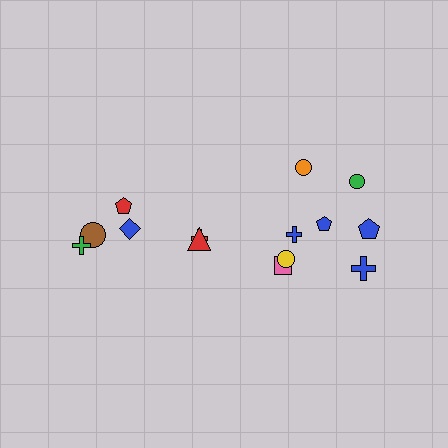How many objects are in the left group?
There are 6 objects.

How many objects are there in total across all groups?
There are 14 objects.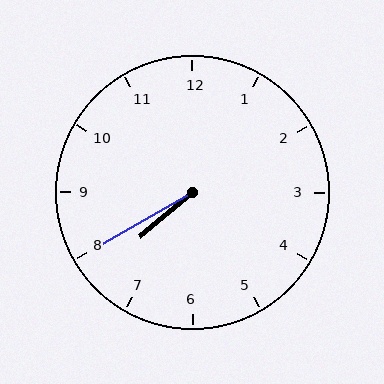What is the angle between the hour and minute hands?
Approximately 10 degrees.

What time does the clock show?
7:40.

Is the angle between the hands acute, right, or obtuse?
It is acute.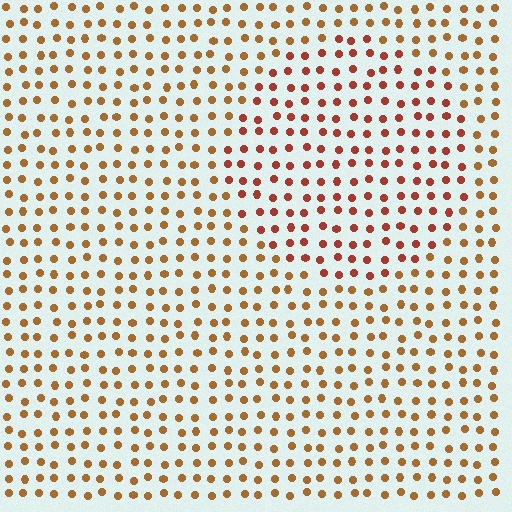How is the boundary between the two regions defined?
The boundary is defined purely by a slight shift in hue (about 27 degrees). Spacing, size, and orientation are identical on both sides.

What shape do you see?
I see a circle.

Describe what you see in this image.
The image is filled with small brown elements in a uniform arrangement. A circle-shaped region is visible where the elements are tinted to a slightly different hue, forming a subtle color boundary.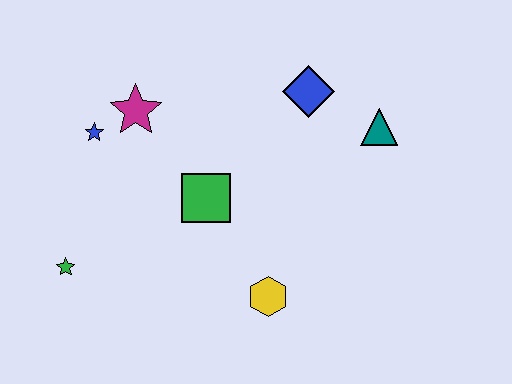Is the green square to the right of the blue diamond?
No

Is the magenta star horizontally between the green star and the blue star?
No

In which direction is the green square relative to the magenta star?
The green square is below the magenta star.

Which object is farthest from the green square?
The teal triangle is farthest from the green square.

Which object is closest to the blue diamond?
The teal triangle is closest to the blue diamond.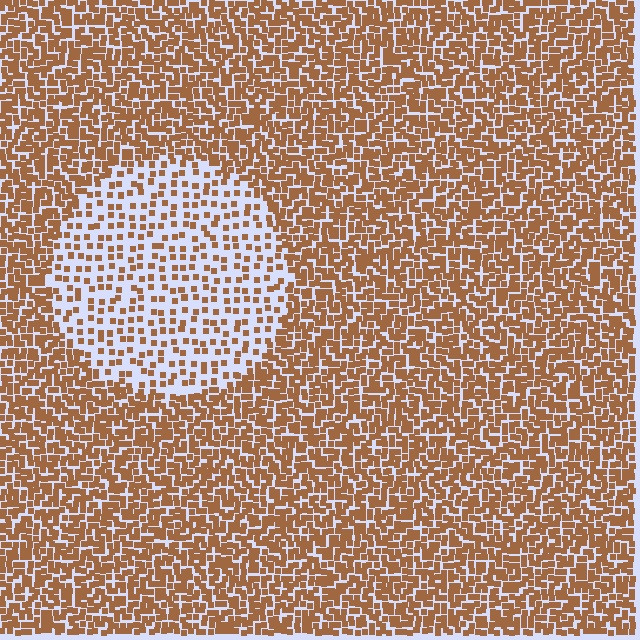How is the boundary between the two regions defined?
The boundary is defined by a change in element density (approximately 2.5x ratio). All elements are the same color, size, and shape.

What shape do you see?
I see a circle.